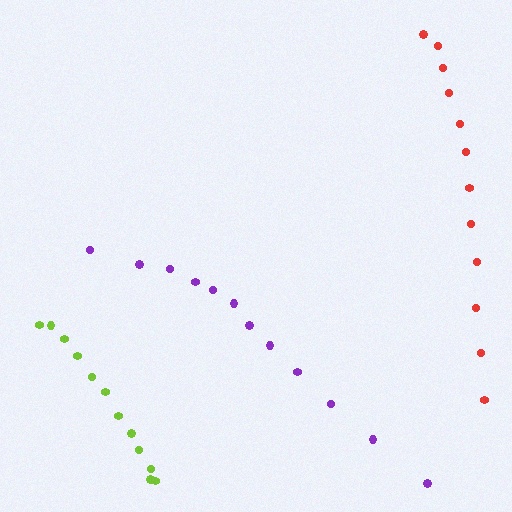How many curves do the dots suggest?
There are 3 distinct paths.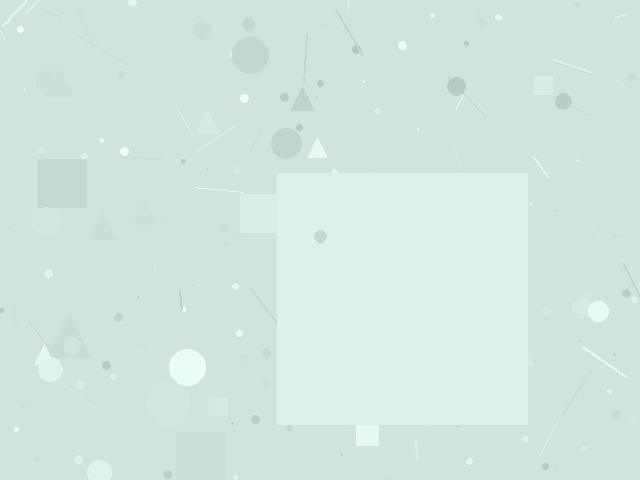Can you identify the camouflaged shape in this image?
The camouflaged shape is a square.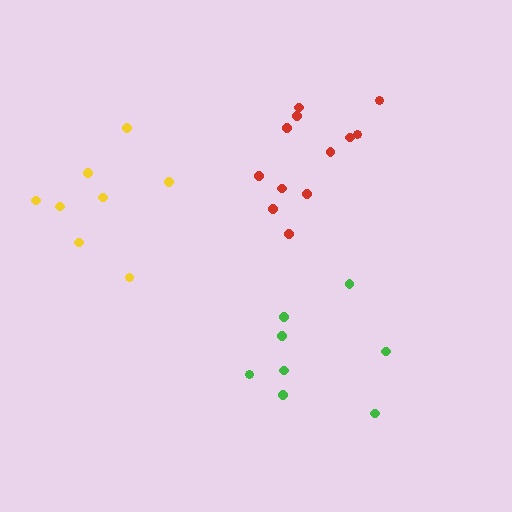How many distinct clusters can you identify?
There are 3 distinct clusters.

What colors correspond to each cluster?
The clusters are colored: red, green, yellow.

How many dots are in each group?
Group 1: 12 dots, Group 2: 8 dots, Group 3: 8 dots (28 total).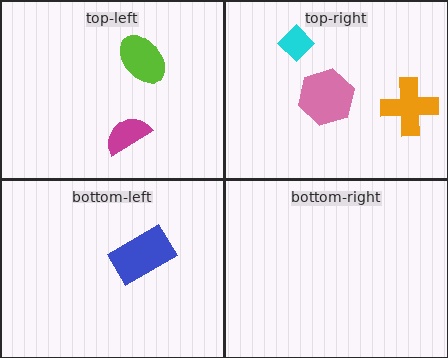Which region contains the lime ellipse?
The top-left region.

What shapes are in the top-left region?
The magenta semicircle, the lime ellipse.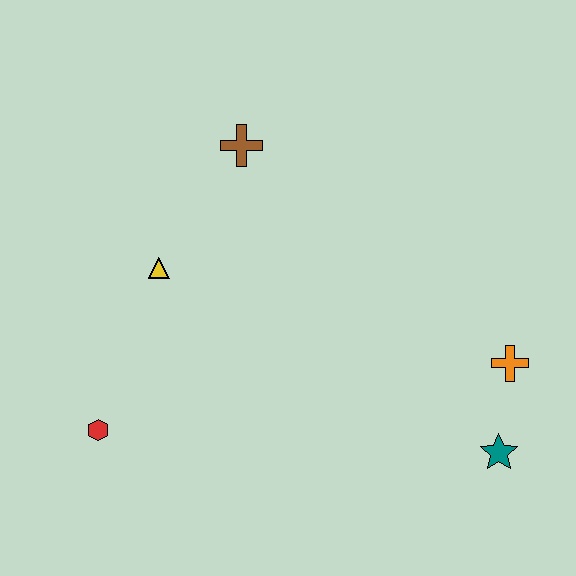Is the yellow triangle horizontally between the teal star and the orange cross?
No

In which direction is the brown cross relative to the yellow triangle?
The brown cross is above the yellow triangle.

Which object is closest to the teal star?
The orange cross is closest to the teal star.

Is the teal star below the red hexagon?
Yes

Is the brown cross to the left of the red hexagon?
No